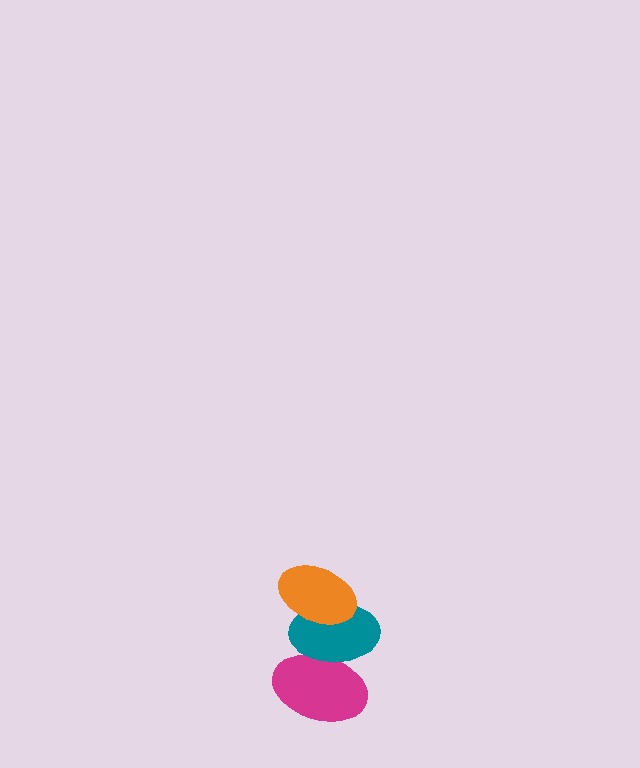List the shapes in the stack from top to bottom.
From top to bottom: the orange ellipse, the teal ellipse, the magenta ellipse.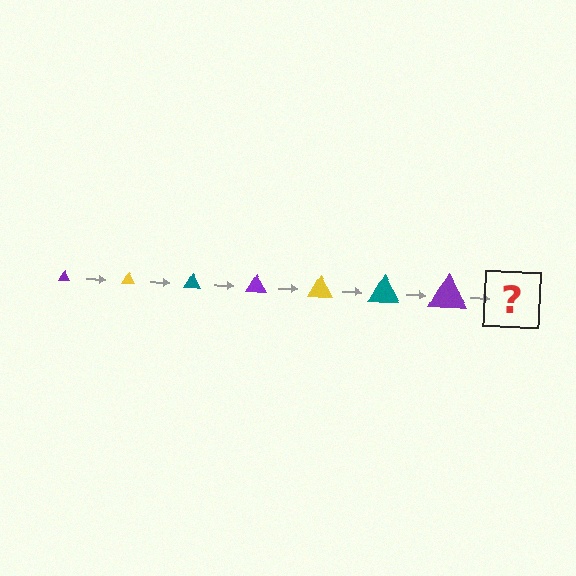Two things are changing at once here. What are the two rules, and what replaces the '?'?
The two rules are that the triangle grows larger each step and the color cycles through purple, yellow, and teal. The '?' should be a yellow triangle, larger than the previous one.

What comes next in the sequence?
The next element should be a yellow triangle, larger than the previous one.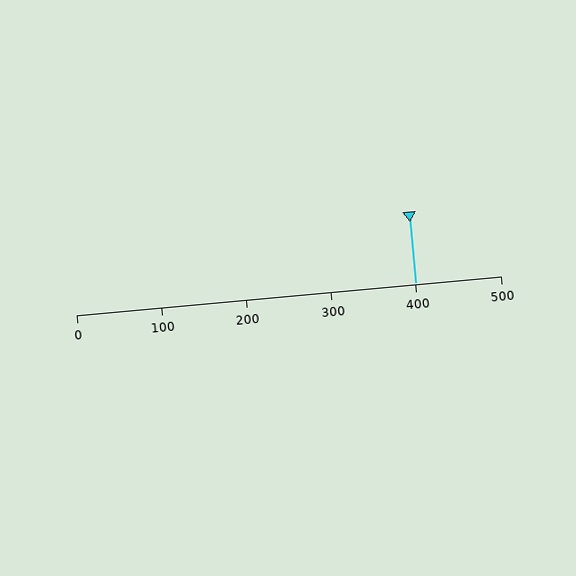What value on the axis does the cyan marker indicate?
The marker indicates approximately 400.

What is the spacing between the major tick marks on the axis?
The major ticks are spaced 100 apart.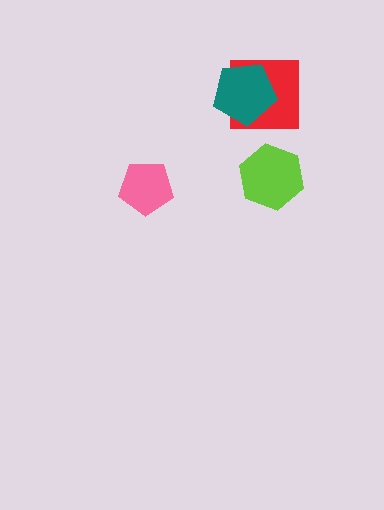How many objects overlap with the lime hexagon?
0 objects overlap with the lime hexagon.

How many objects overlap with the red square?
1 object overlaps with the red square.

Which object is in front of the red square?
The teal pentagon is in front of the red square.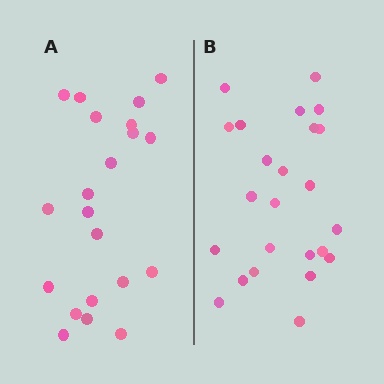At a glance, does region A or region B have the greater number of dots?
Region B (the right region) has more dots.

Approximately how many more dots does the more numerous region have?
Region B has just a few more — roughly 2 or 3 more dots than region A.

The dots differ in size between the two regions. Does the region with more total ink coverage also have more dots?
No. Region A has more total ink coverage because its dots are larger, but region B actually contains more individual dots. Total area can be misleading — the number of items is what matters here.